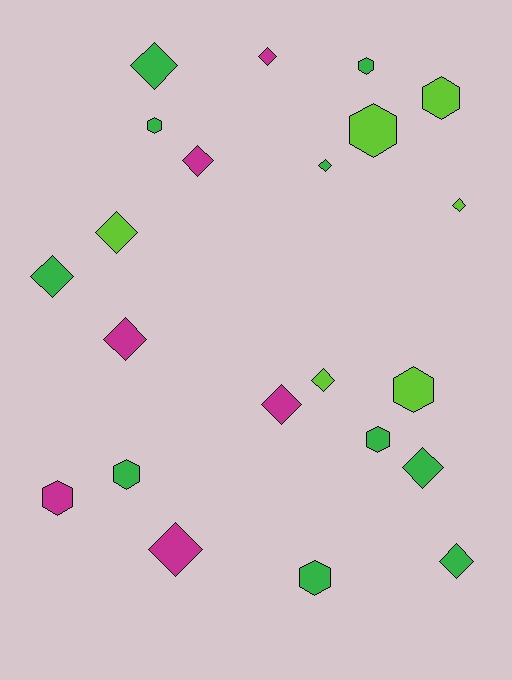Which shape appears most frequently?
Diamond, with 13 objects.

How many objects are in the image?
There are 22 objects.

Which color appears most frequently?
Green, with 10 objects.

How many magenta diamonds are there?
There are 5 magenta diamonds.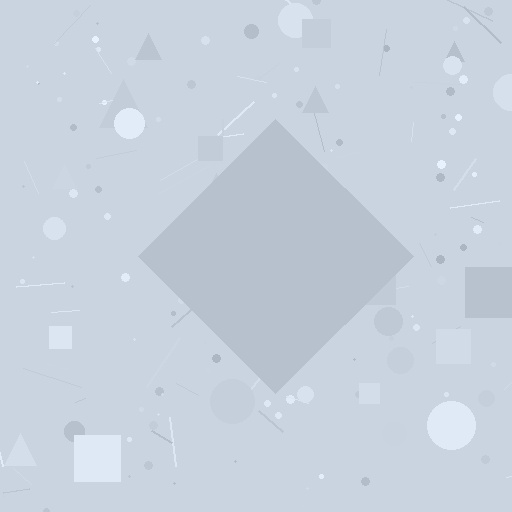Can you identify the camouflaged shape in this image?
The camouflaged shape is a diamond.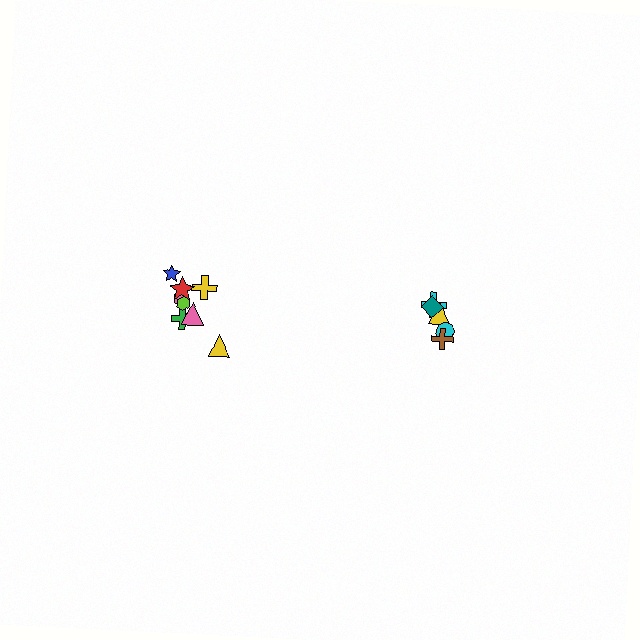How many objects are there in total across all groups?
There are 13 objects.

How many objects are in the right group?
There are 5 objects.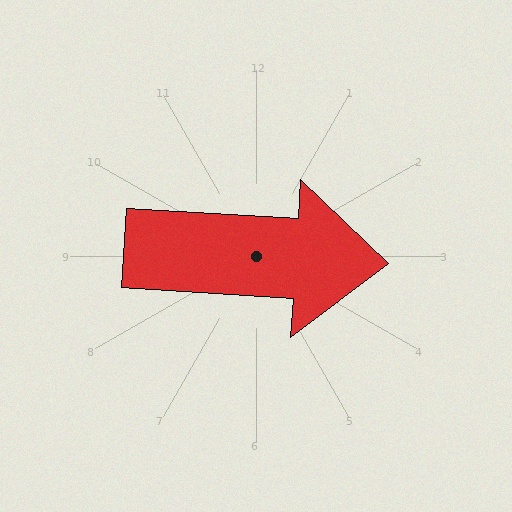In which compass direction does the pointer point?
East.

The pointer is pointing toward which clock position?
Roughly 3 o'clock.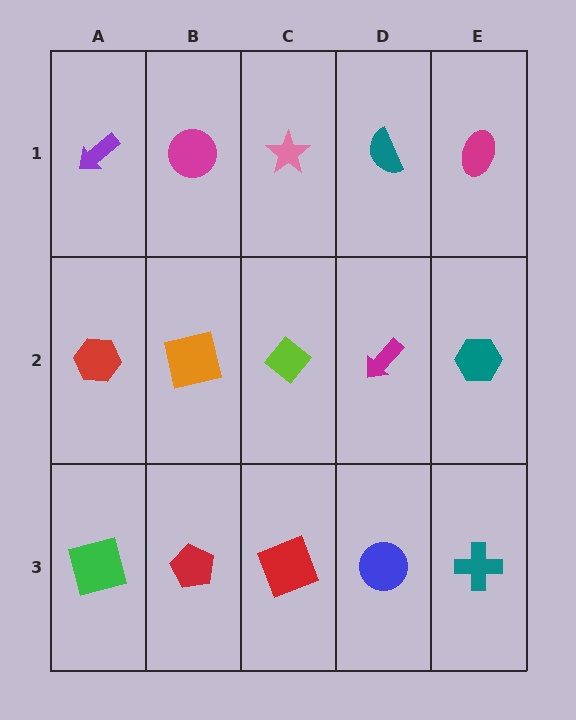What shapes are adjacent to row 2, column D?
A teal semicircle (row 1, column D), a blue circle (row 3, column D), a lime diamond (row 2, column C), a teal hexagon (row 2, column E).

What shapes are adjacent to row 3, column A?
A red hexagon (row 2, column A), a red pentagon (row 3, column B).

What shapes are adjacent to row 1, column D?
A magenta arrow (row 2, column D), a pink star (row 1, column C), a magenta ellipse (row 1, column E).